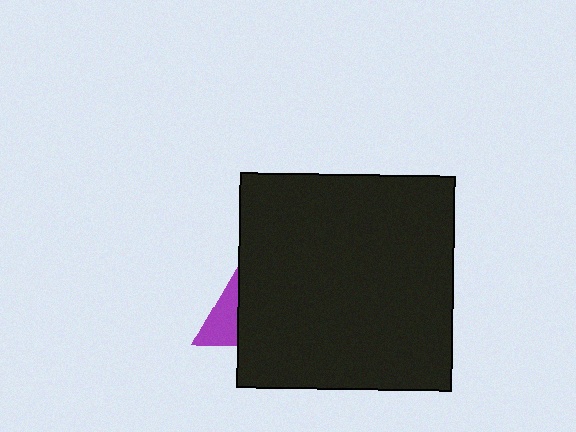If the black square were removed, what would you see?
You would see the complete purple triangle.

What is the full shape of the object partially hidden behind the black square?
The partially hidden object is a purple triangle.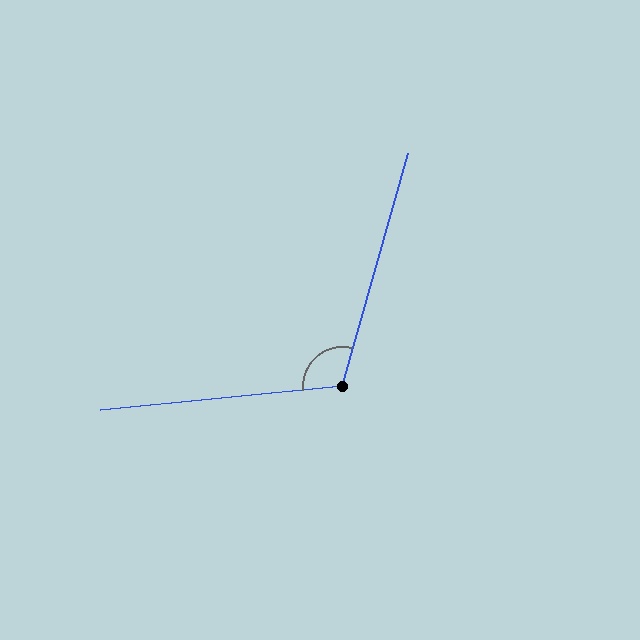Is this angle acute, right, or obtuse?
It is obtuse.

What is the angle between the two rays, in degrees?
Approximately 111 degrees.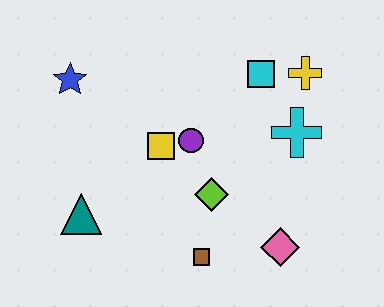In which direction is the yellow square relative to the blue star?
The yellow square is to the right of the blue star.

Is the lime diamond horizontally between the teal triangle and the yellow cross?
Yes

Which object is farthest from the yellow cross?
The teal triangle is farthest from the yellow cross.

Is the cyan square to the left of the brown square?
No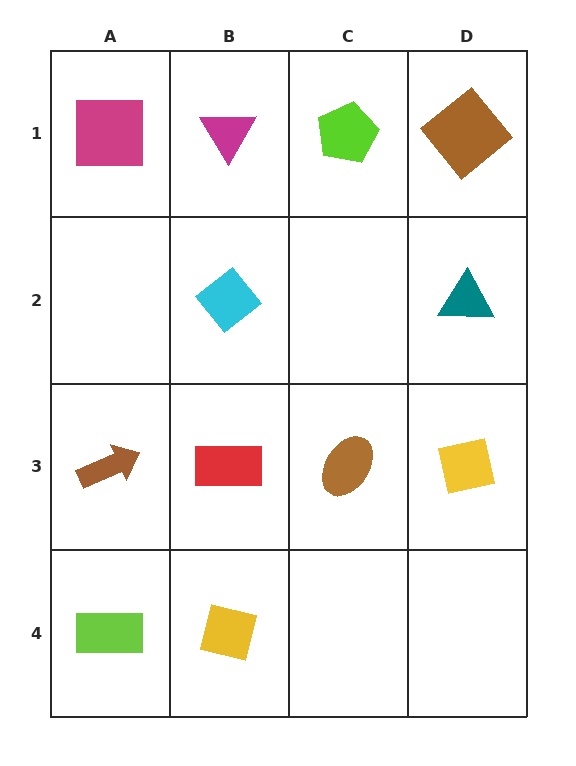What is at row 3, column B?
A red rectangle.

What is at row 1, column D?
A brown diamond.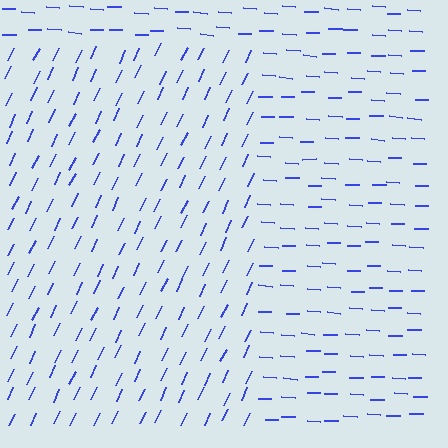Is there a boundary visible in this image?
Yes, there is a texture boundary formed by a change in line orientation.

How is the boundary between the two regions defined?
The boundary is defined purely by a change in line orientation (approximately 67 degrees difference). All lines are the same color and thickness.